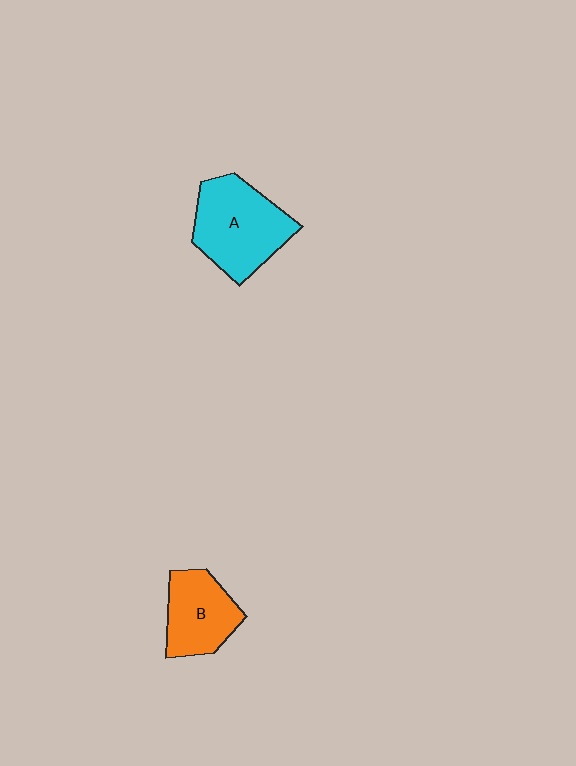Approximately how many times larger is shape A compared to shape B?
Approximately 1.4 times.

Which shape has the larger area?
Shape A (cyan).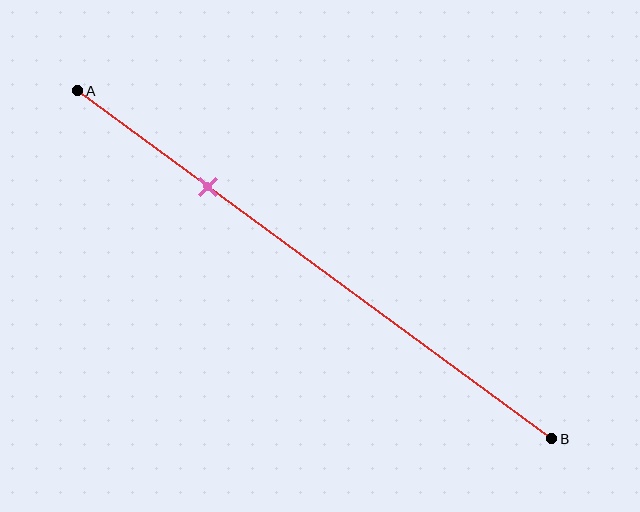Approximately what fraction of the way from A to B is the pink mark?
The pink mark is approximately 30% of the way from A to B.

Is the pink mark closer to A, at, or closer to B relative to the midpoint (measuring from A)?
The pink mark is closer to point A than the midpoint of segment AB.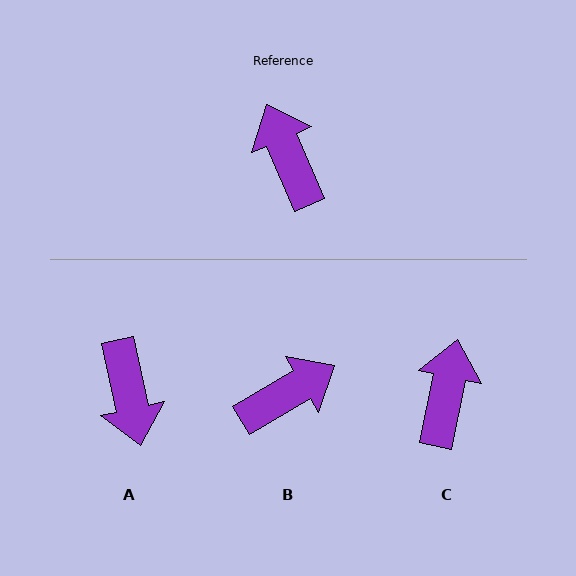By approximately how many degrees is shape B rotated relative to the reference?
Approximately 83 degrees clockwise.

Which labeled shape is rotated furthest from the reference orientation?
A, about 169 degrees away.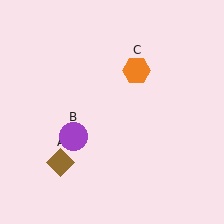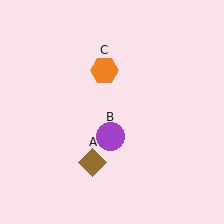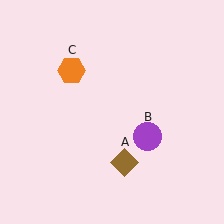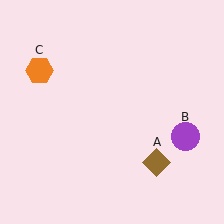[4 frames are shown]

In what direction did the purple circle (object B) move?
The purple circle (object B) moved right.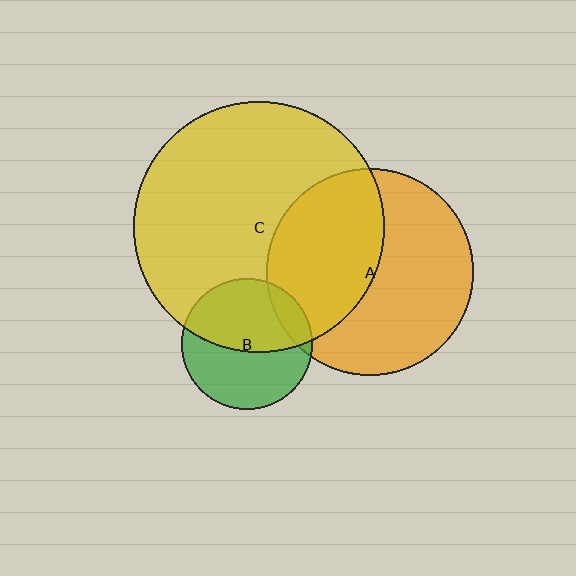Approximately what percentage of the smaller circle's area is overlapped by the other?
Approximately 50%.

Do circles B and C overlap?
Yes.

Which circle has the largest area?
Circle C (yellow).